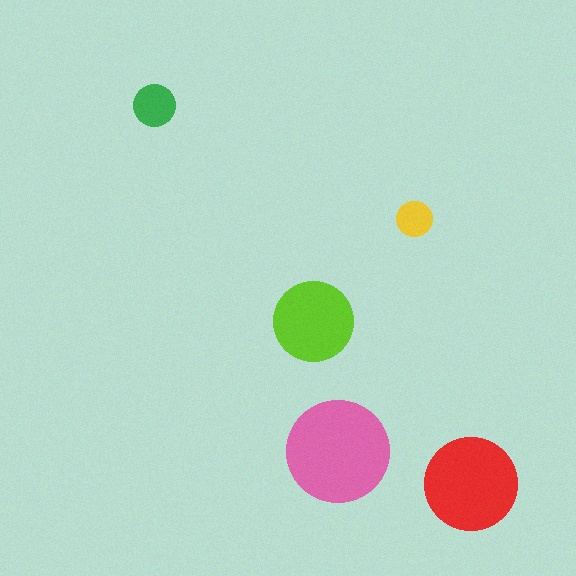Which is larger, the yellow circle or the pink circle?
The pink one.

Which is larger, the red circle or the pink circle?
The pink one.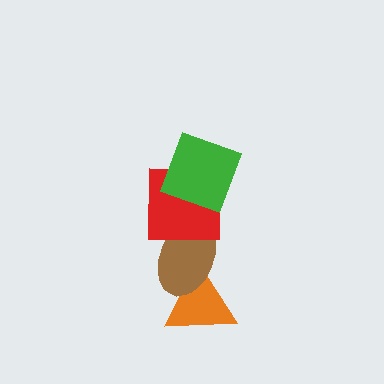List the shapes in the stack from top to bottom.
From top to bottom: the green square, the red square, the brown ellipse, the orange triangle.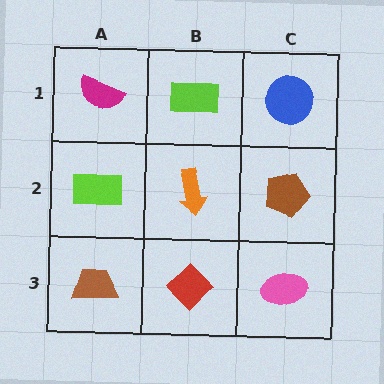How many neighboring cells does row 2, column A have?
3.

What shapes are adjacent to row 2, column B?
A lime rectangle (row 1, column B), a red diamond (row 3, column B), a lime rectangle (row 2, column A), a brown pentagon (row 2, column C).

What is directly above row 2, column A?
A magenta semicircle.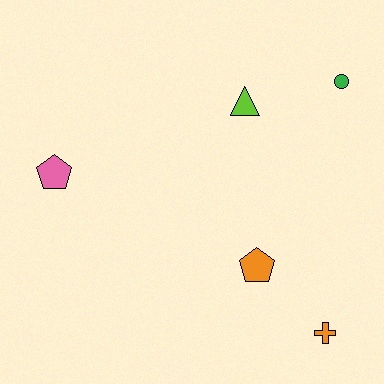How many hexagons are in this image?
There are no hexagons.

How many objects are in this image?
There are 5 objects.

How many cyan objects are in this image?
There are no cyan objects.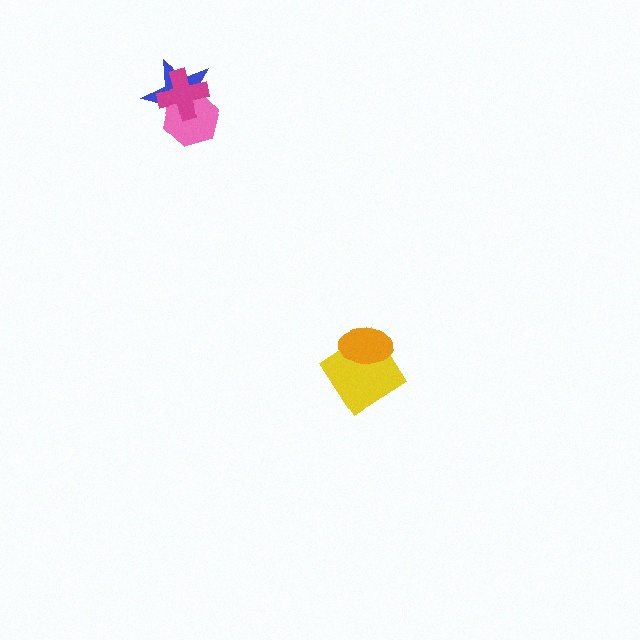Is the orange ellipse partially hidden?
No, no other shape covers it.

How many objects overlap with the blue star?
2 objects overlap with the blue star.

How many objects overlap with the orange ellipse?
1 object overlaps with the orange ellipse.